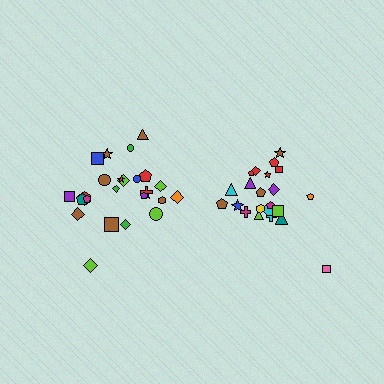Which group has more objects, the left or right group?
The left group.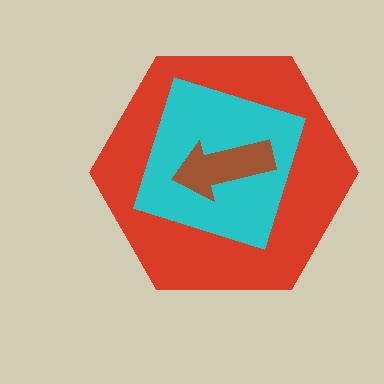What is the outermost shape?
The red hexagon.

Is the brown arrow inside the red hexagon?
Yes.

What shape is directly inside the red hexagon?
The cyan square.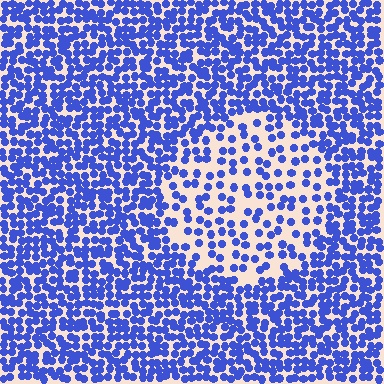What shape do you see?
I see a circle.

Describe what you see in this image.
The image contains small blue elements arranged at two different densities. A circle-shaped region is visible where the elements are less densely packed than the surrounding area.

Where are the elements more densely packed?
The elements are more densely packed outside the circle boundary.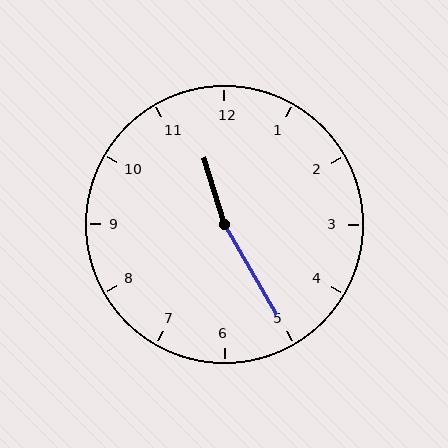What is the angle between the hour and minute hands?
Approximately 168 degrees.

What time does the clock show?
11:25.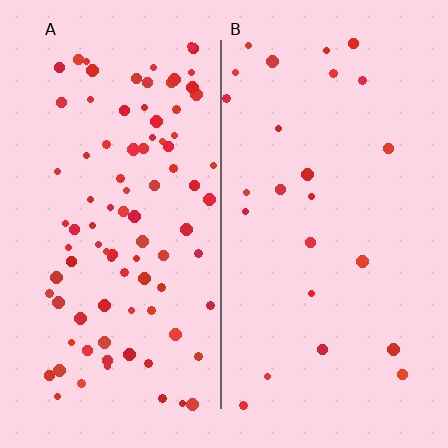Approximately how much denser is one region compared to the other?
Approximately 3.7× — region A over region B.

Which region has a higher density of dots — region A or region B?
A (the left).